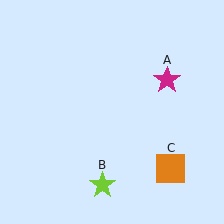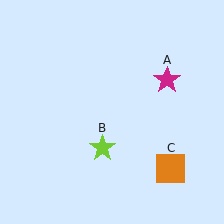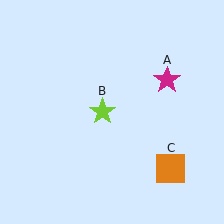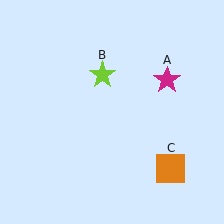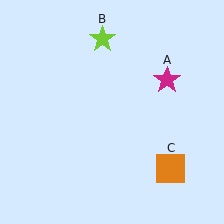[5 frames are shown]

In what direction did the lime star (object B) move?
The lime star (object B) moved up.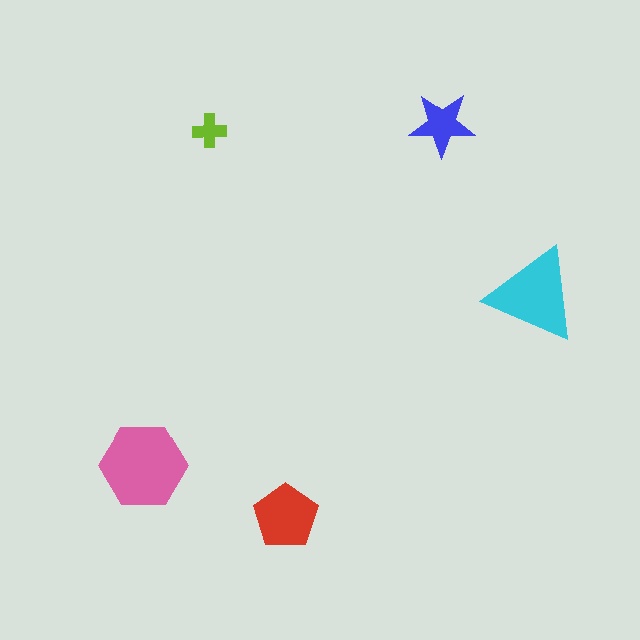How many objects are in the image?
There are 5 objects in the image.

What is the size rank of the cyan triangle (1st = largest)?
2nd.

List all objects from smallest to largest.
The lime cross, the blue star, the red pentagon, the cyan triangle, the pink hexagon.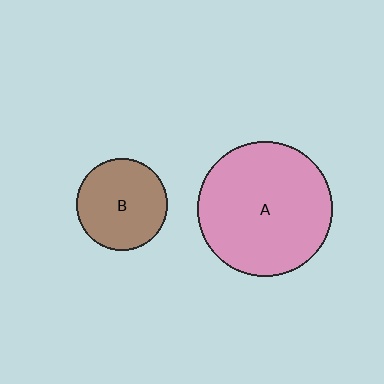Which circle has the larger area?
Circle A (pink).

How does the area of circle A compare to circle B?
Approximately 2.2 times.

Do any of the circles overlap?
No, none of the circles overlap.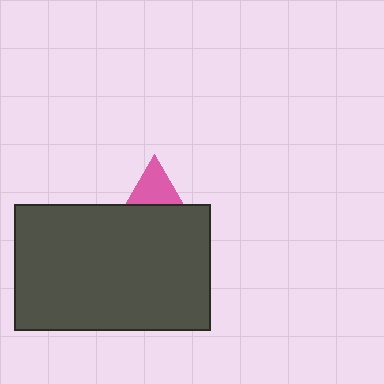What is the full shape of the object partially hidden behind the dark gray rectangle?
The partially hidden object is a pink triangle.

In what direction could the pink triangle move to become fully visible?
The pink triangle could move up. That would shift it out from behind the dark gray rectangle entirely.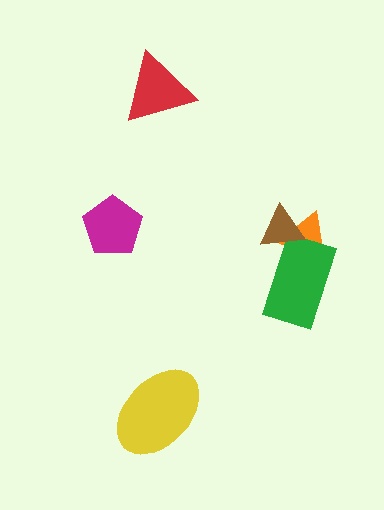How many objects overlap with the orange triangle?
2 objects overlap with the orange triangle.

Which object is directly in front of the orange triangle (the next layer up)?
The green rectangle is directly in front of the orange triangle.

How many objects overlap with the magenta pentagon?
0 objects overlap with the magenta pentagon.